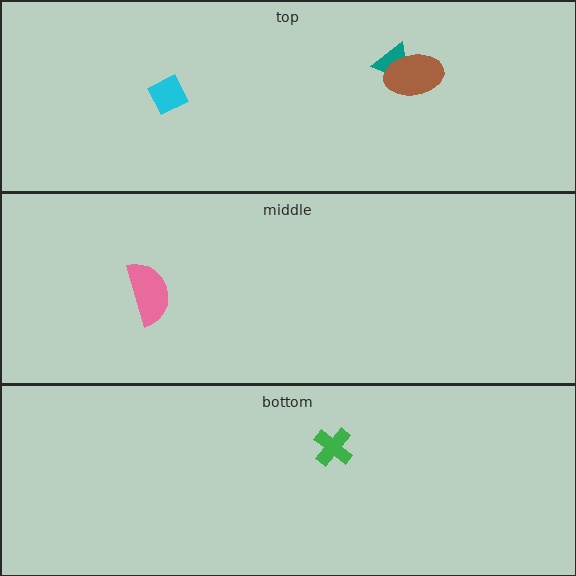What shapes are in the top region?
The teal triangle, the brown ellipse, the cyan diamond.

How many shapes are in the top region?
3.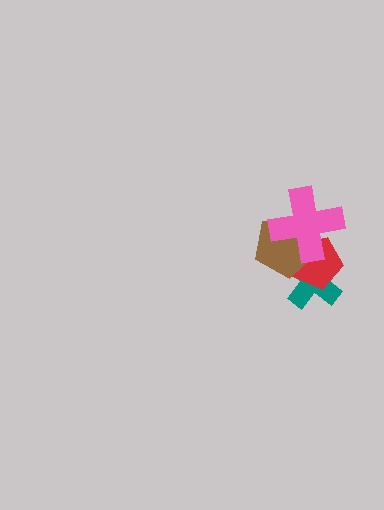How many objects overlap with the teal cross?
3 objects overlap with the teal cross.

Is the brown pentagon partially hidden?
Yes, it is partially covered by another shape.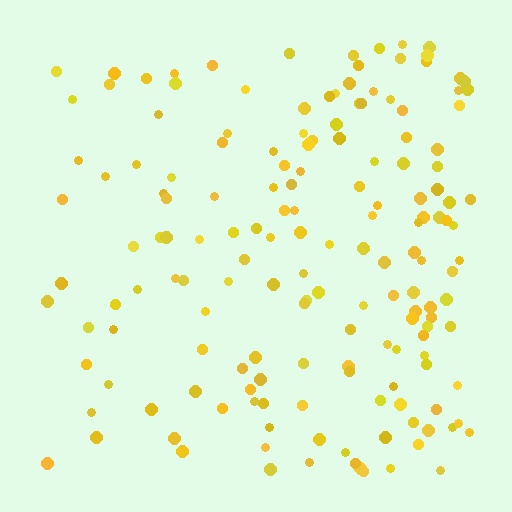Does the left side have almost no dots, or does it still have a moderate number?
Still a moderate number, just noticeably fewer than the right.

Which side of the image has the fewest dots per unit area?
The left.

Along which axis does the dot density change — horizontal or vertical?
Horizontal.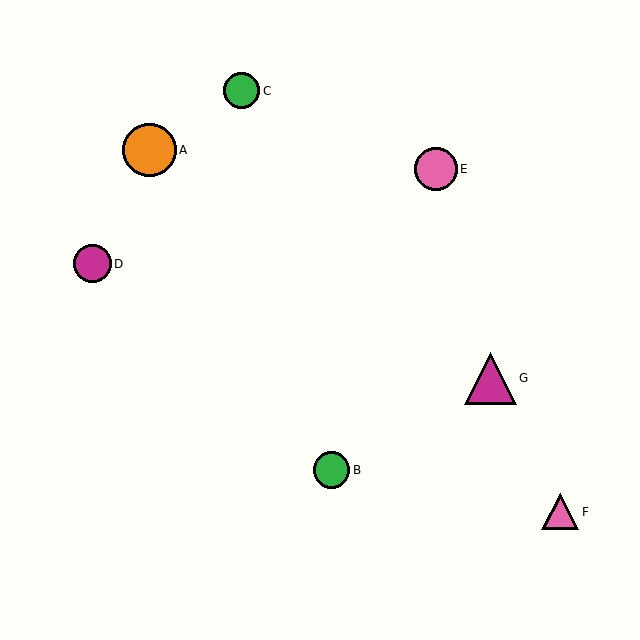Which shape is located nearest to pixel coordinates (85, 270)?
The magenta circle (labeled D) at (93, 264) is nearest to that location.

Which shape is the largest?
The orange circle (labeled A) is the largest.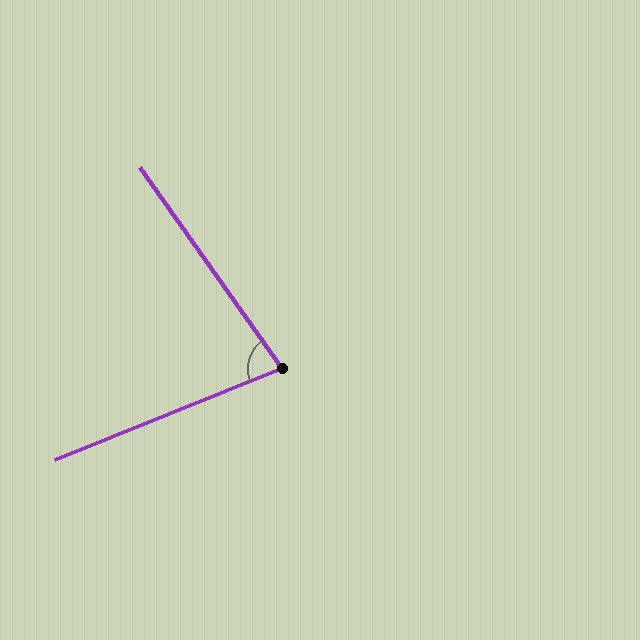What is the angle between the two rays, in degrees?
Approximately 77 degrees.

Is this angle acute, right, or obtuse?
It is acute.